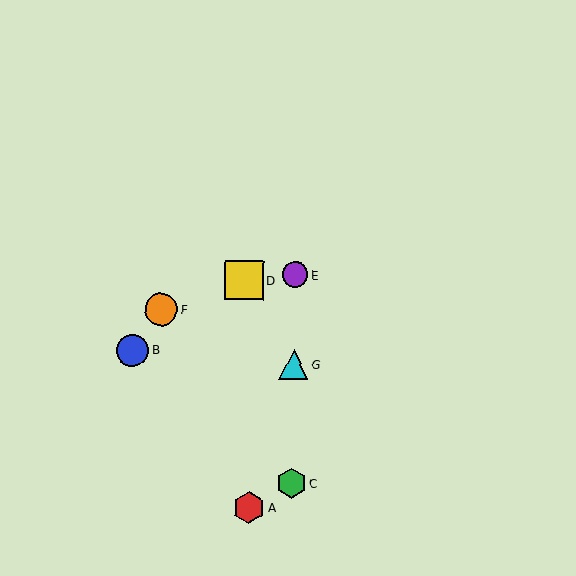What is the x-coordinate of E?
Object E is at x≈295.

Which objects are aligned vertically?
Objects C, E, G are aligned vertically.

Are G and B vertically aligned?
No, G is at x≈294 and B is at x≈132.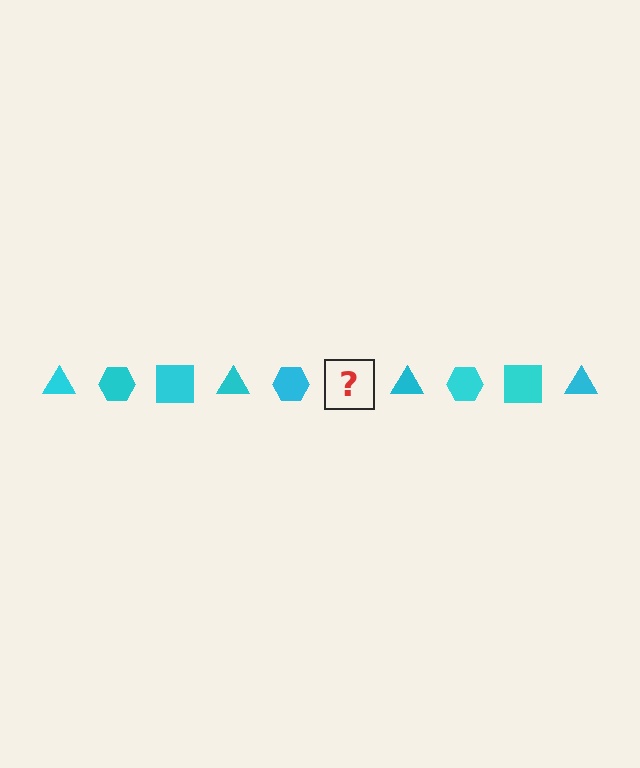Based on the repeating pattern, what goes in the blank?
The blank should be a cyan square.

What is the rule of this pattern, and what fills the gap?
The rule is that the pattern cycles through triangle, hexagon, square shapes in cyan. The gap should be filled with a cyan square.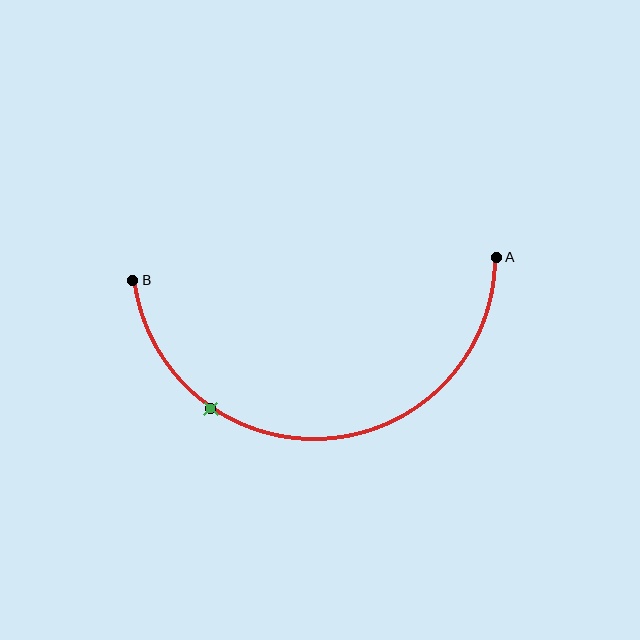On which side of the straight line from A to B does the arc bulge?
The arc bulges below the straight line connecting A and B.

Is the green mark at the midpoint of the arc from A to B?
No. The green mark lies on the arc but is closer to endpoint B. The arc midpoint would be at the point on the curve equidistant along the arc from both A and B.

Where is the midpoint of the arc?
The arc midpoint is the point on the curve farthest from the straight line joining A and B. It sits below that line.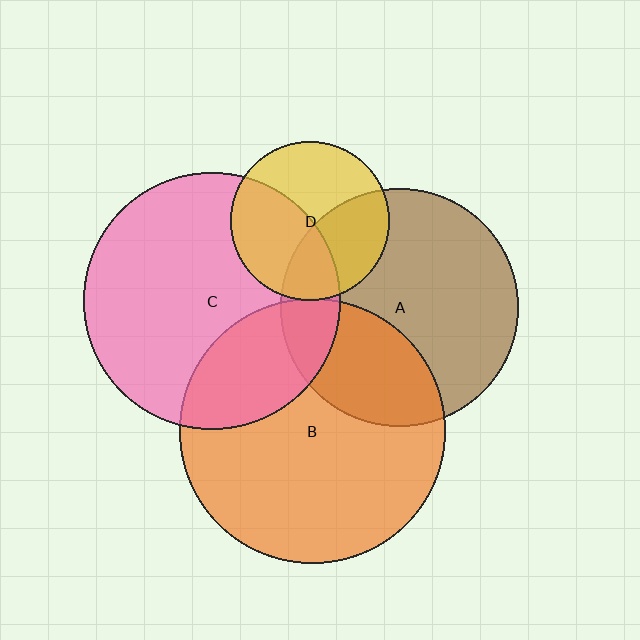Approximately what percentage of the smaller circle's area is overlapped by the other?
Approximately 15%.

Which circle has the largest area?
Circle B (orange).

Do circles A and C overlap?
Yes.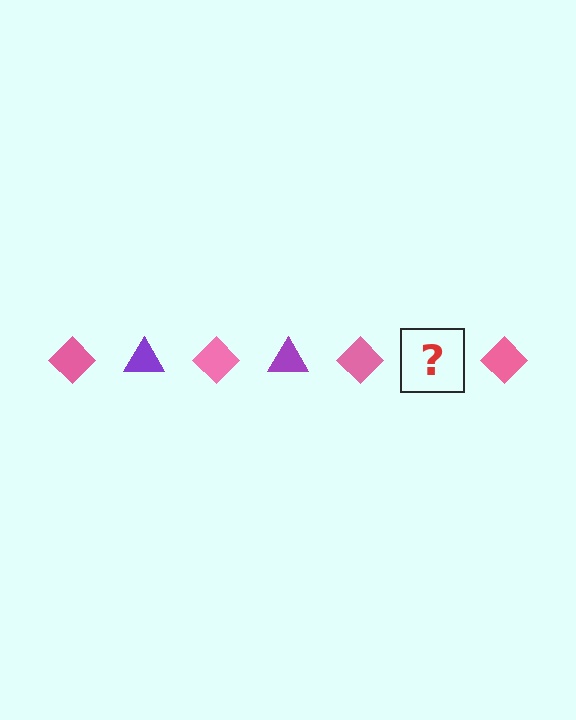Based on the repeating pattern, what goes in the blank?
The blank should be a purple triangle.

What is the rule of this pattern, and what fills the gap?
The rule is that the pattern alternates between pink diamond and purple triangle. The gap should be filled with a purple triangle.